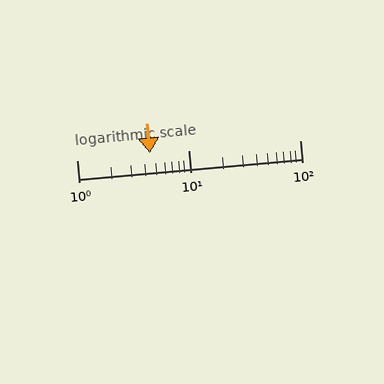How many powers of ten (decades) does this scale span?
The scale spans 2 decades, from 1 to 100.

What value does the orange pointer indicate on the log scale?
The pointer indicates approximately 4.5.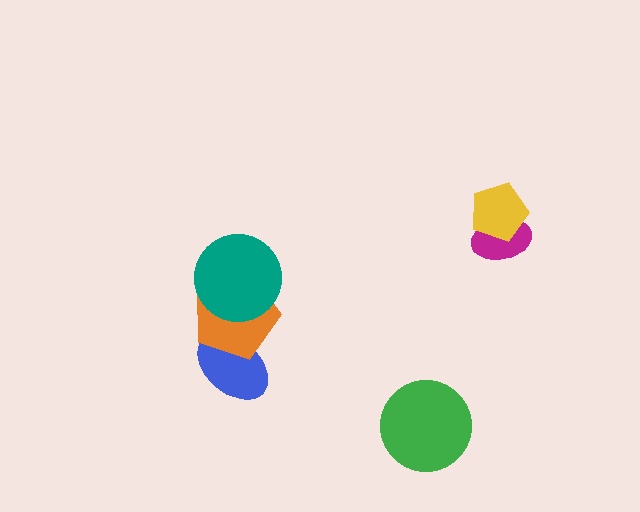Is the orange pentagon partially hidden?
Yes, it is partially covered by another shape.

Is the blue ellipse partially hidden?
Yes, it is partially covered by another shape.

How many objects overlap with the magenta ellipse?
1 object overlaps with the magenta ellipse.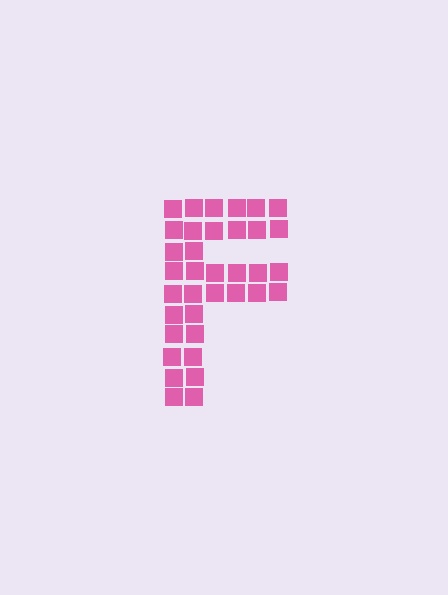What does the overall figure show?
The overall figure shows the letter F.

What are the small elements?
The small elements are squares.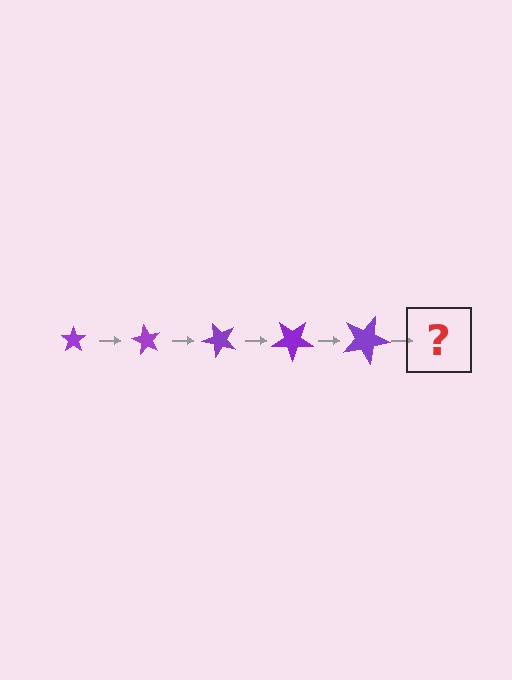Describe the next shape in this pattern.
It should be a star, larger than the previous one and rotated 300 degrees from the start.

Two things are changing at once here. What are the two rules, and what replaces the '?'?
The two rules are that the star grows larger each step and it rotates 60 degrees each step. The '?' should be a star, larger than the previous one and rotated 300 degrees from the start.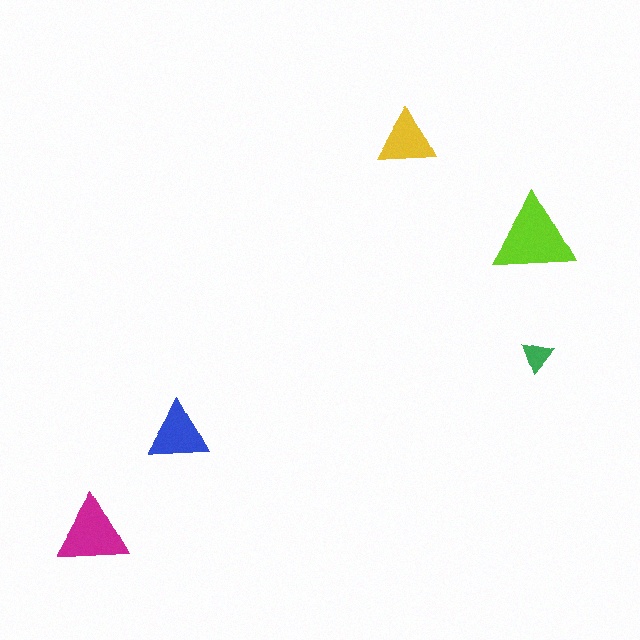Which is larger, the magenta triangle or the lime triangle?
The lime one.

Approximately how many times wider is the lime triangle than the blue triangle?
About 1.5 times wider.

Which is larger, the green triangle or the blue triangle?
The blue one.